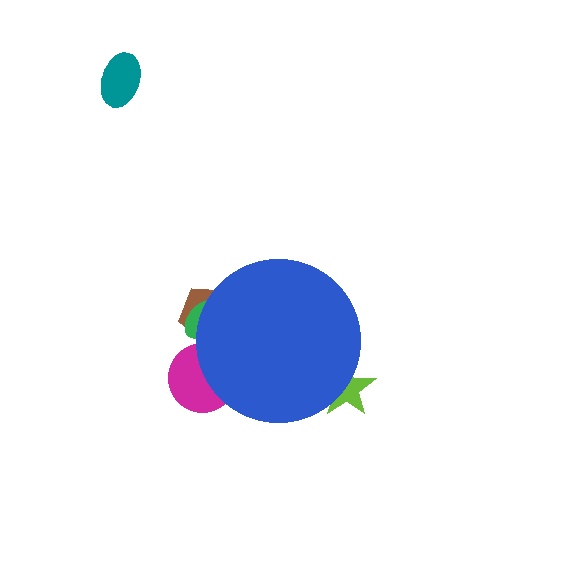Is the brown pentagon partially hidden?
Yes, the brown pentagon is partially hidden behind the blue circle.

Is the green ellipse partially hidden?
Yes, the green ellipse is partially hidden behind the blue circle.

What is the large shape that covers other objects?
A blue circle.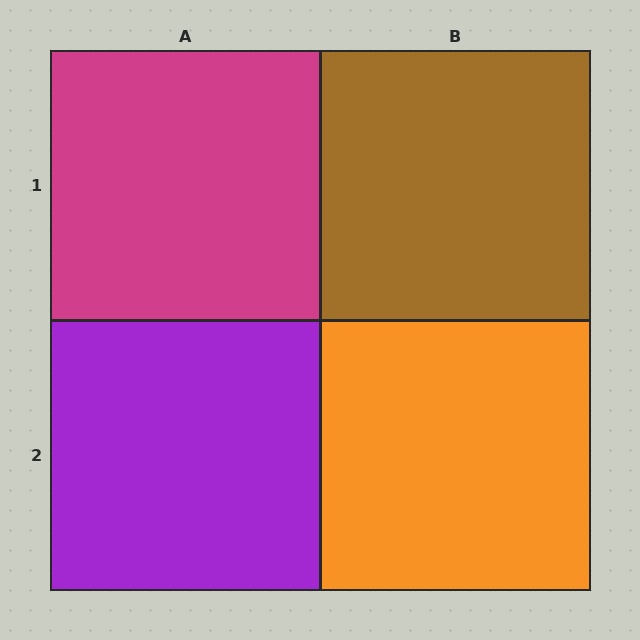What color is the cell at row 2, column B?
Orange.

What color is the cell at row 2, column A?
Purple.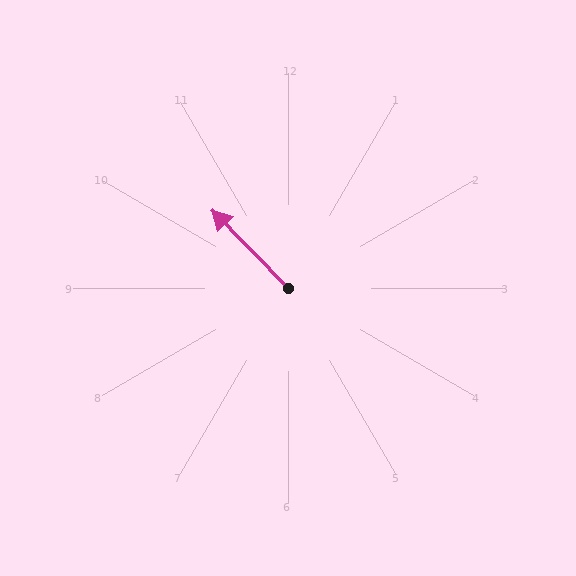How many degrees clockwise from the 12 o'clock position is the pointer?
Approximately 316 degrees.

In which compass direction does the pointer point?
Northwest.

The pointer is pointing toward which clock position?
Roughly 11 o'clock.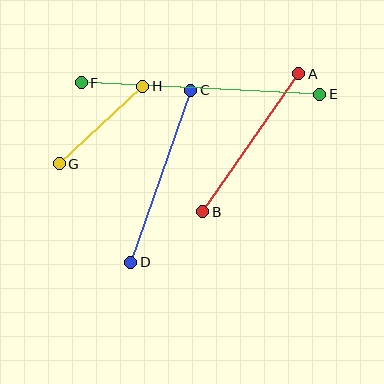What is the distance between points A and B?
The distance is approximately 168 pixels.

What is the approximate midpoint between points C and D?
The midpoint is at approximately (161, 176) pixels.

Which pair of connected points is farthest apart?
Points E and F are farthest apart.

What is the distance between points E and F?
The distance is approximately 238 pixels.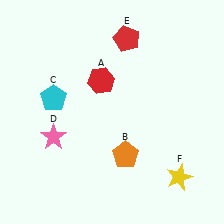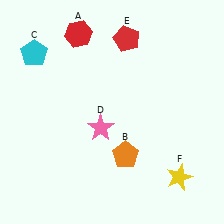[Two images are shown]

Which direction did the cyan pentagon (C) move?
The cyan pentagon (C) moved up.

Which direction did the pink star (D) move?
The pink star (D) moved right.